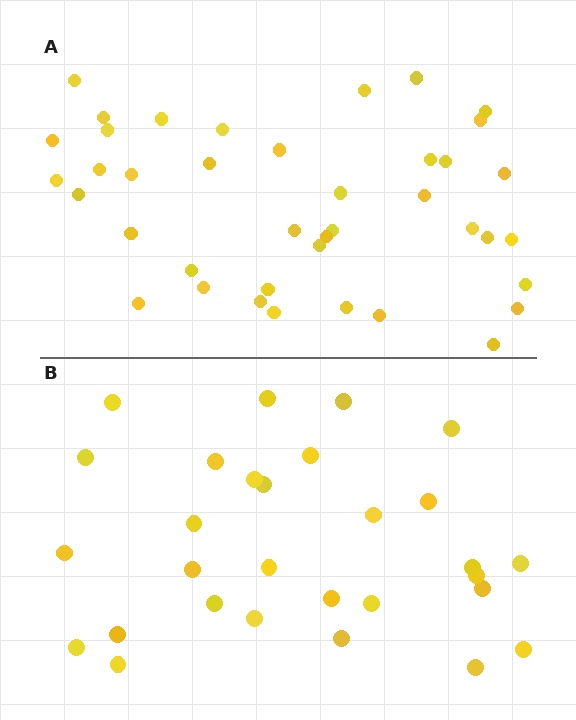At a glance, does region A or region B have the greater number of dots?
Region A (the top region) has more dots.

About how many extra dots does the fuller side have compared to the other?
Region A has roughly 12 or so more dots than region B.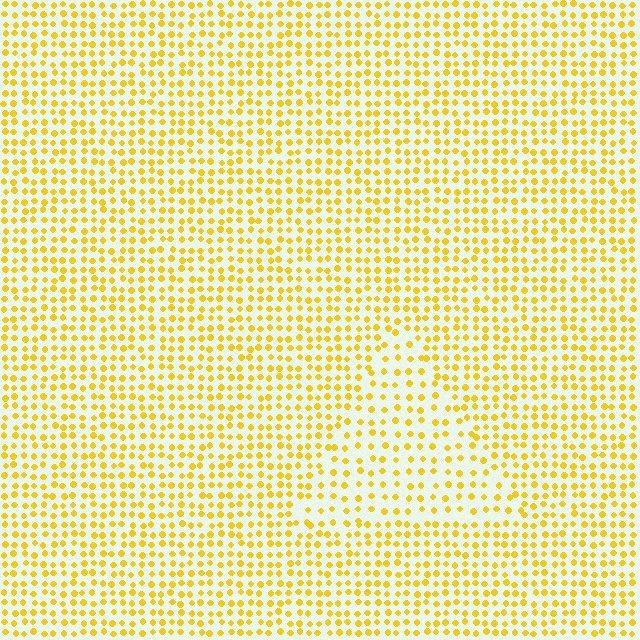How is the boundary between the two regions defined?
The boundary is defined by a change in element density (approximately 1.6x ratio). All elements are the same color, size, and shape.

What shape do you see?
I see a triangle.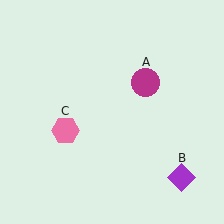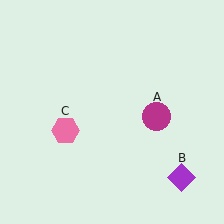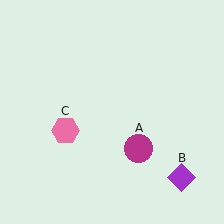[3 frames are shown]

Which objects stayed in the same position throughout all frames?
Purple diamond (object B) and pink hexagon (object C) remained stationary.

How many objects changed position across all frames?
1 object changed position: magenta circle (object A).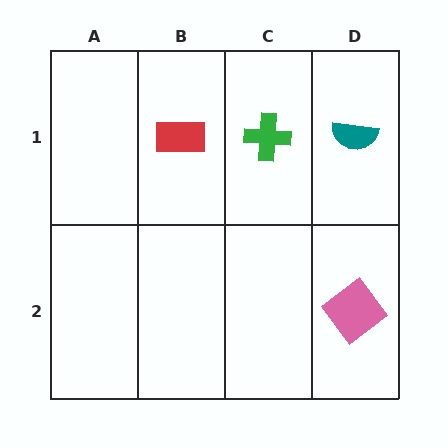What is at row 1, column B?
A red rectangle.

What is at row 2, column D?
A pink diamond.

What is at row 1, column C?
A green cross.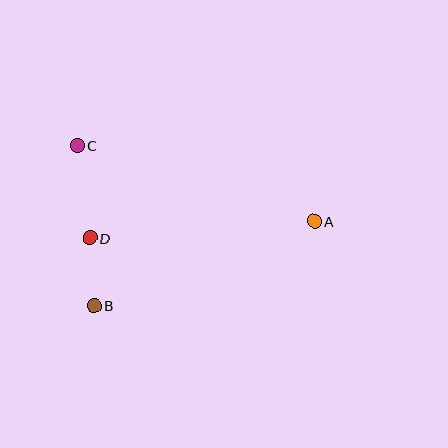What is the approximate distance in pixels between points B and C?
The distance between B and C is approximately 161 pixels.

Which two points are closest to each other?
Points B and D are closest to each other.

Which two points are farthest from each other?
Points A and C are farthest from each other.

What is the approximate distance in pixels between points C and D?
The distance between C and D is approximately 93 pixels.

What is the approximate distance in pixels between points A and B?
The distance between A and B is approximately 236 pixels.